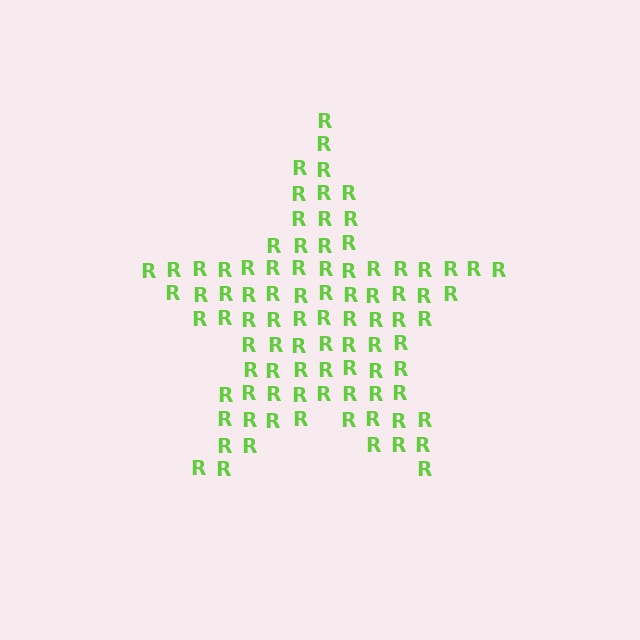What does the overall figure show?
The overall figure shows a star.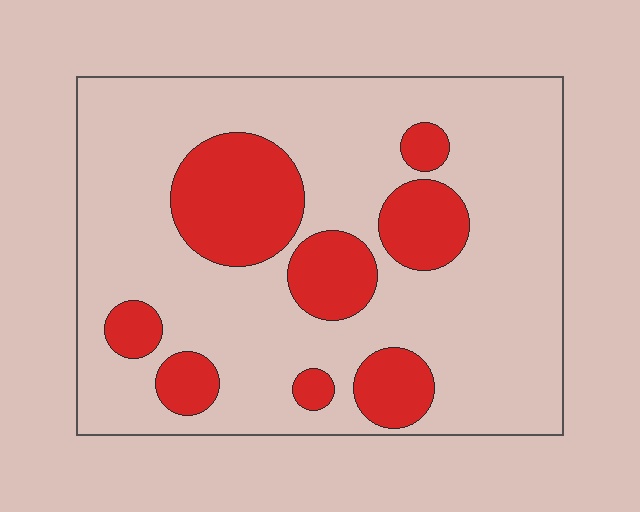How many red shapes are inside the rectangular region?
8.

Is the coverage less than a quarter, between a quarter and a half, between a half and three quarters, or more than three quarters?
Less than a quarter.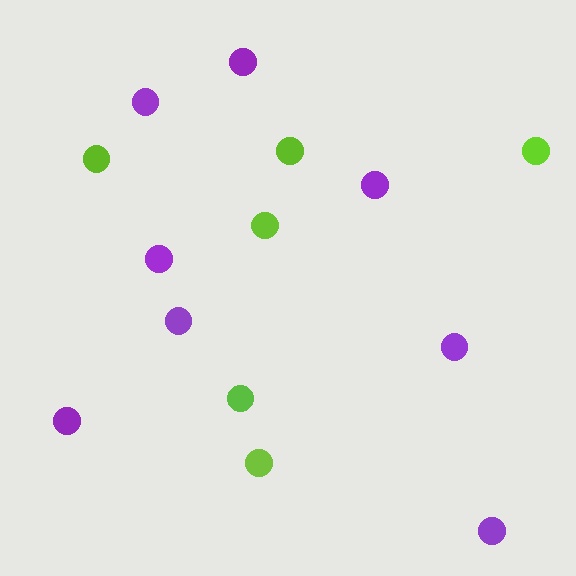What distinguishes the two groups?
There are 2 groups: one group of lime circles (6) and one group of purple circles (8).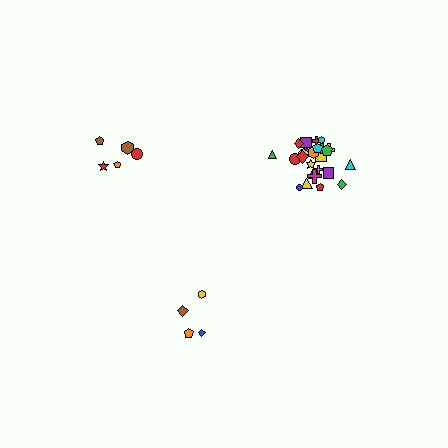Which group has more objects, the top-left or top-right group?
The top-right group.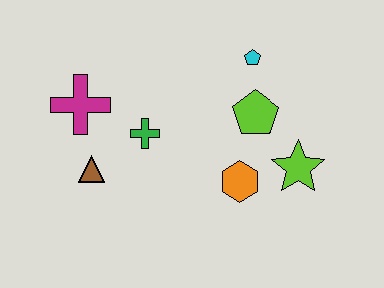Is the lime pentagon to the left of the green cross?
No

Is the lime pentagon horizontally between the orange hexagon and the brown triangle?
No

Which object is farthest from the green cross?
The lime star is farthest from the green cross.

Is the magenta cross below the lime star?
No